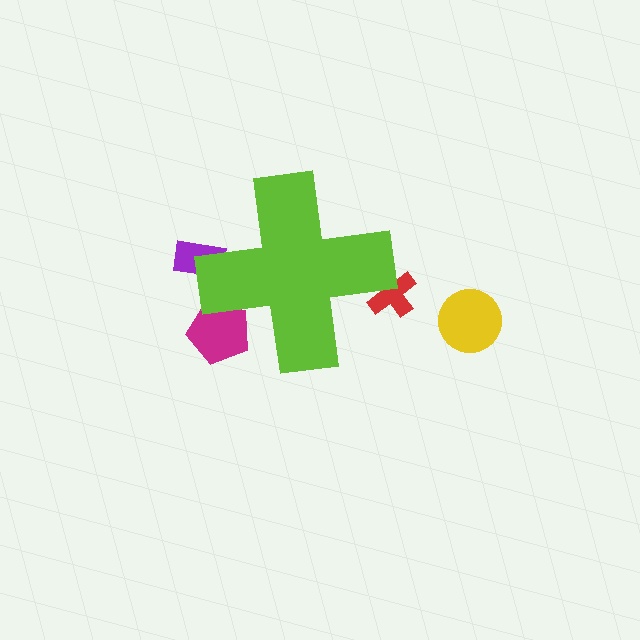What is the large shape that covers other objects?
A lime cross.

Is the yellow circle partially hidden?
No, the yellow circle is fully visible.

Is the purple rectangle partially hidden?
Yes, the purple rectangle is partially hidden behind the lime cross.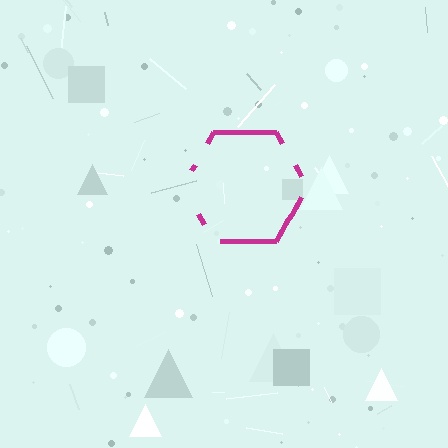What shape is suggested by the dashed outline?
The dashed outline suggests a hexagon.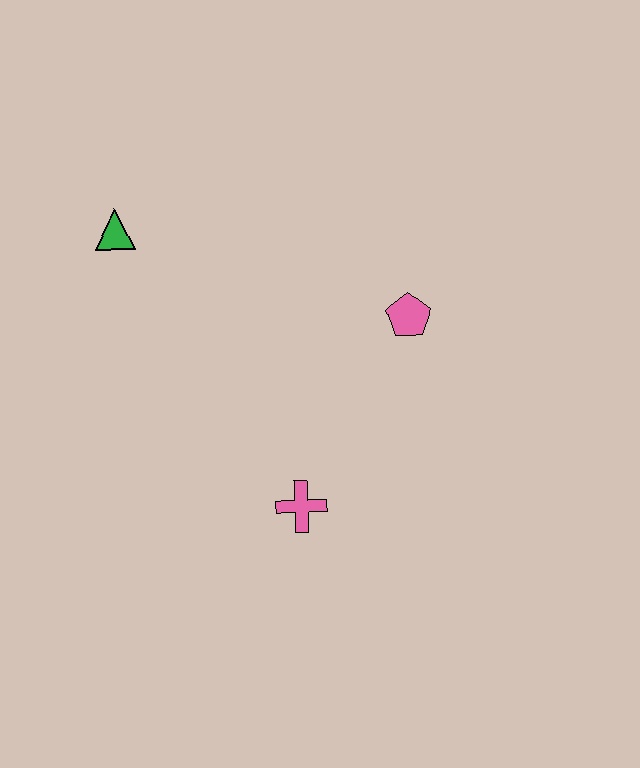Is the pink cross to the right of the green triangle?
Yes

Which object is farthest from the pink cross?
The green triangle is farthest from the pink cross.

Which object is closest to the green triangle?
The pink pentagon is closest to the green triangle.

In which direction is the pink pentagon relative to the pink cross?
The pink pentagon is above the pink cross.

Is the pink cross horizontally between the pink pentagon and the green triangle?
Yes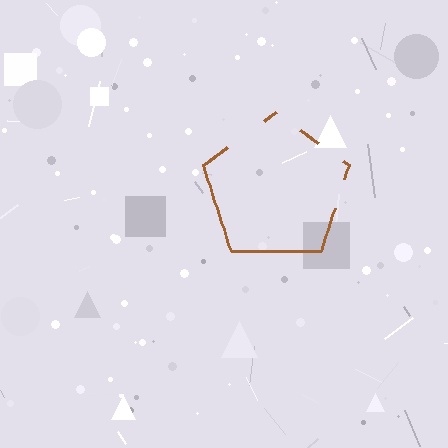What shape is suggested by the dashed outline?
The dashed outline suggests a pentagon.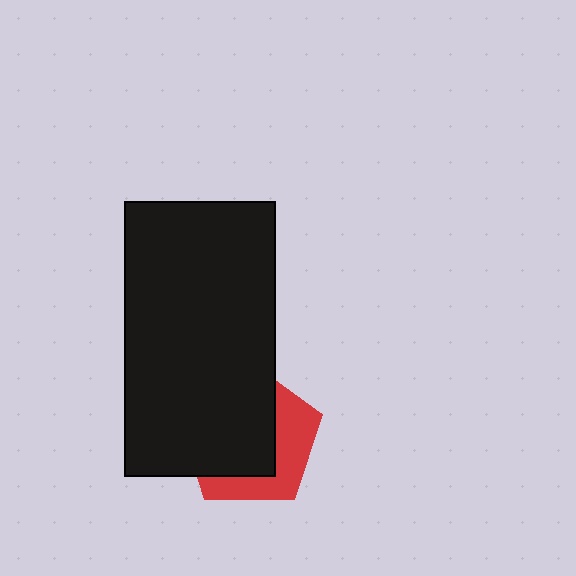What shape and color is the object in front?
The object in front is a black rectangle.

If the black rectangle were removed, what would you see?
You would see the complete red pentagon.